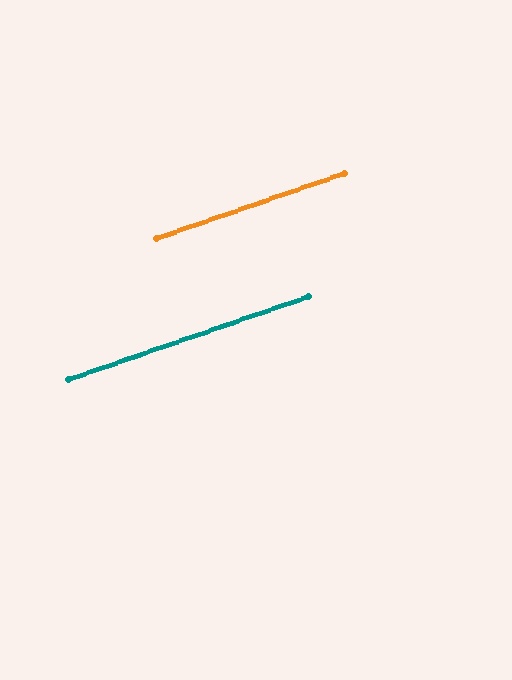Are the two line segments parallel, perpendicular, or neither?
Parallel — their directions differ by only 0.1°.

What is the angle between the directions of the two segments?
Approximately 0 degrees.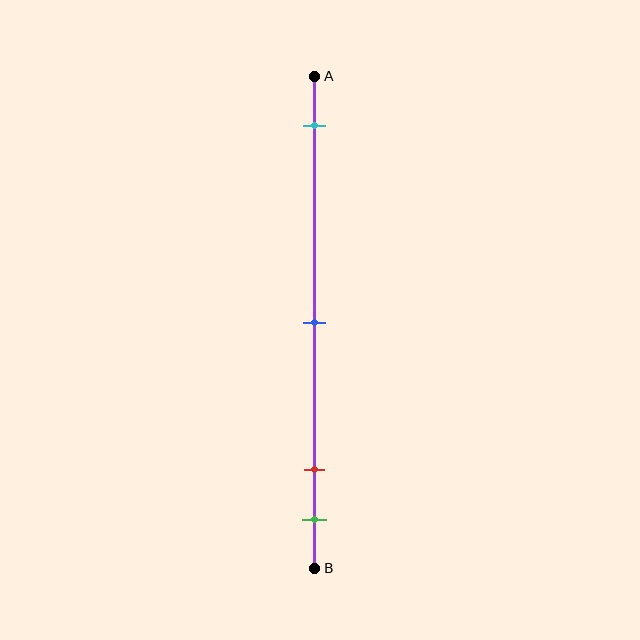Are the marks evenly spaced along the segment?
No, the marks are not evenly spaced.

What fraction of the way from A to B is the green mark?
The green mark is approximately 90% (0.9) of the way from A to B.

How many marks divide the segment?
There are 4 marks dividing the segment.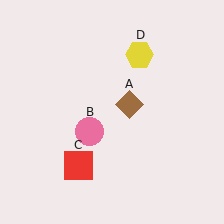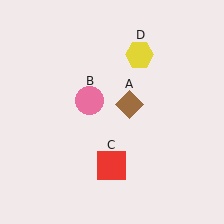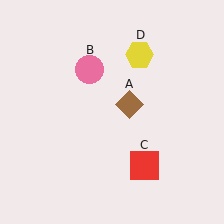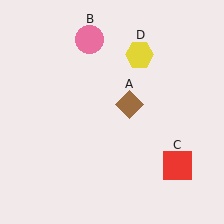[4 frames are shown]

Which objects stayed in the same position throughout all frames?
Brown diamond (object A) and yellow hexagon (object D) remained stationary.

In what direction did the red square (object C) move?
The red square (object C) moved right.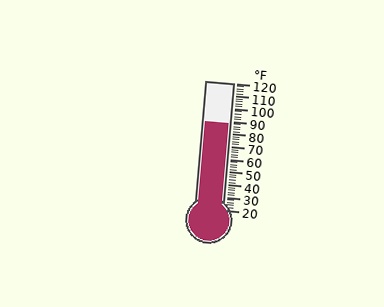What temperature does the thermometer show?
The thermometer shows approximately 88°F.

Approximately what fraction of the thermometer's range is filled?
The thermometer is filled to approximately 70% of its range.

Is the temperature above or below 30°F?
The temperature is above 30°F.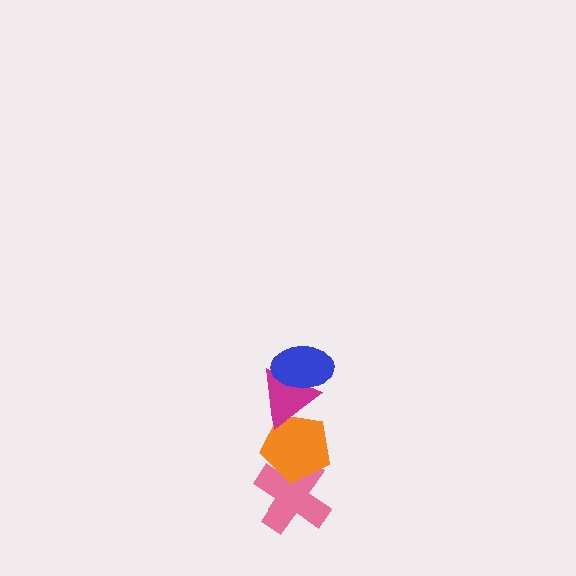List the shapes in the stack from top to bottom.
From top to bottom: the blue ellipse, the magenta triangle, the orange pentagon, the pink cross.